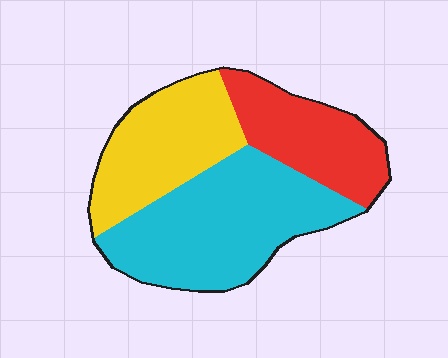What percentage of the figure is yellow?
Yellow covers around 30% of the figure.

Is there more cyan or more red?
Cyan.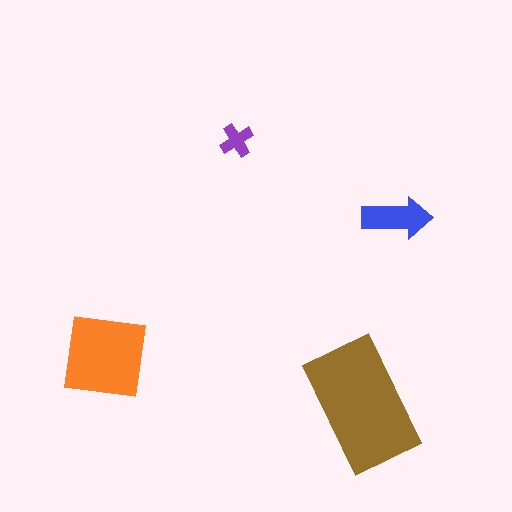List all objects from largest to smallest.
The brown rectangle, the orange square, the blue arrow, the purple cross.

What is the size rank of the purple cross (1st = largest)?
4th.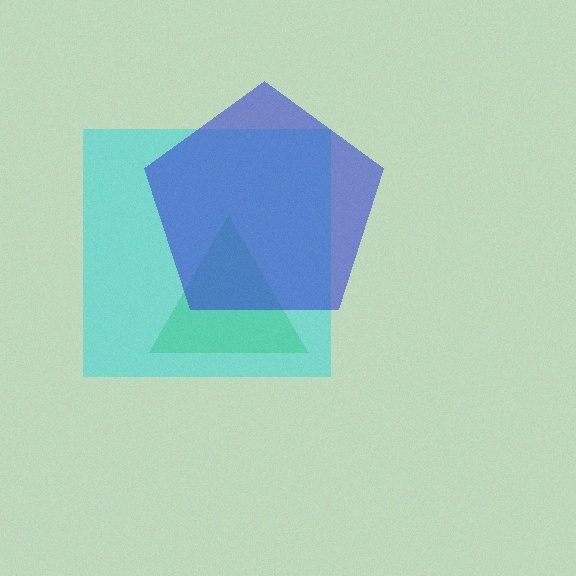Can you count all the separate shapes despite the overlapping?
Yes, there are 3 separate shapes.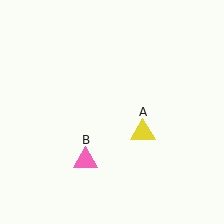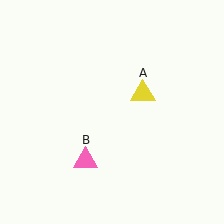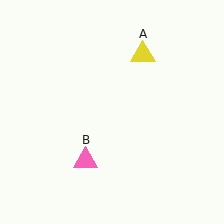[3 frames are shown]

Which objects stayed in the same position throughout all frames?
Pink triangle (object B) remained stationary.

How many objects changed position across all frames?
1 object changed position: yellow triangle (object A).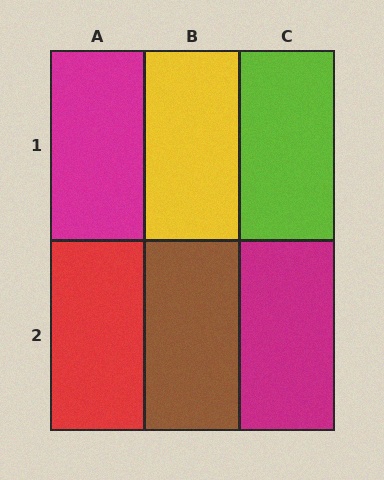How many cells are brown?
1 cell is brown.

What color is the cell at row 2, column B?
Brown.